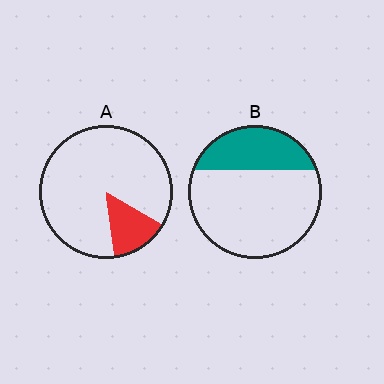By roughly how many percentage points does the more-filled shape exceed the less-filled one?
By roughly 15 percentage points (B over A).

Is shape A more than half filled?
No.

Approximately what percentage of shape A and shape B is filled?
A is approximately 15% and B is approximately 30%.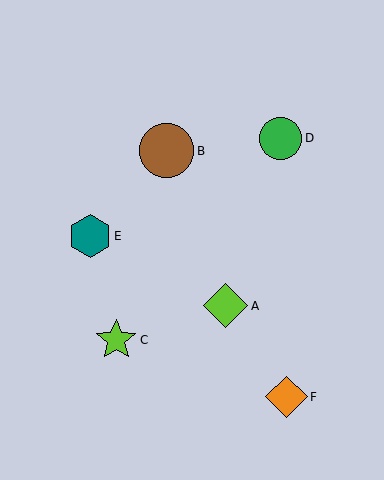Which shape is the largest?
The brown circle (labeled B) is the largest.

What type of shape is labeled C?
Shape C is a lime star.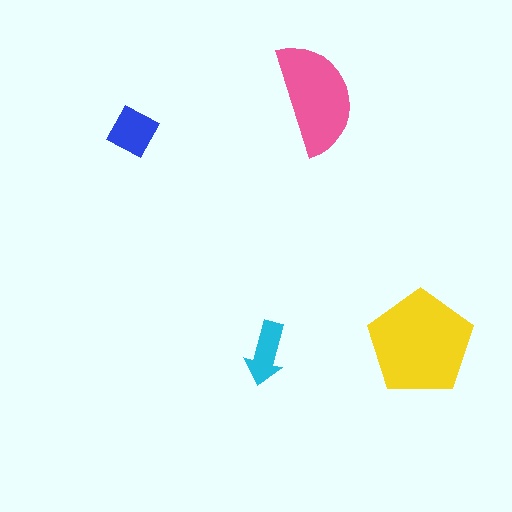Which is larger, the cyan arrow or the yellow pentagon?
The yellow pentagon.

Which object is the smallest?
The cyan arrow.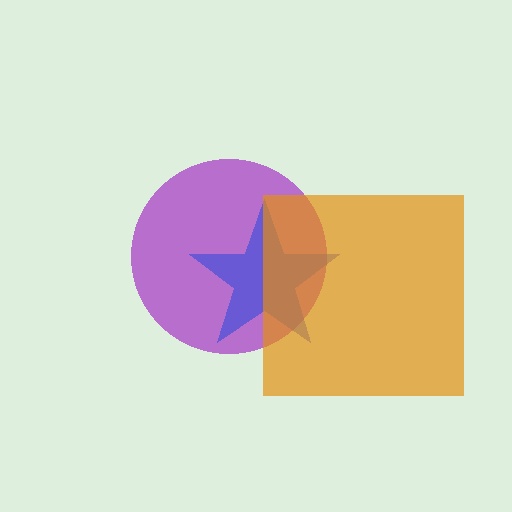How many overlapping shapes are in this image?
There are 3 overlapping shapes in the image.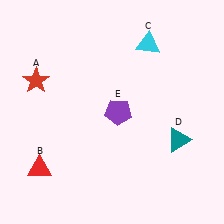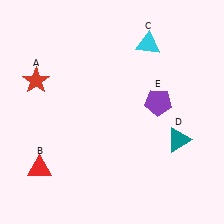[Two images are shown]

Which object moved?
The purple pentagon (E) moved right.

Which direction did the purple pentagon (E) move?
The purple pentagon (E) moved right.